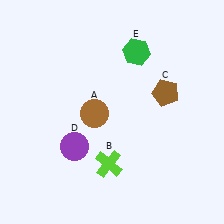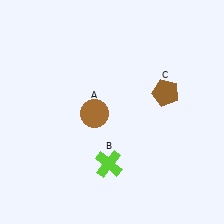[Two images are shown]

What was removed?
The green hexagon (E), the purple circle (D) were removed in Image 2.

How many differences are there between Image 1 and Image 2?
There are 2 differences between the two images.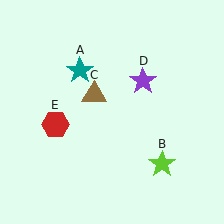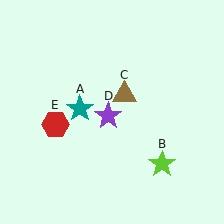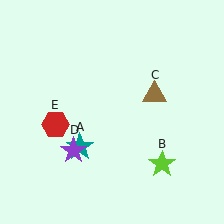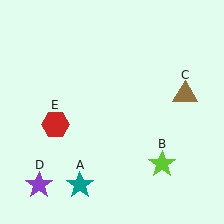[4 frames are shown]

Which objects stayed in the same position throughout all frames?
Lime star (object B) and red hexagon (object E) remained stationary.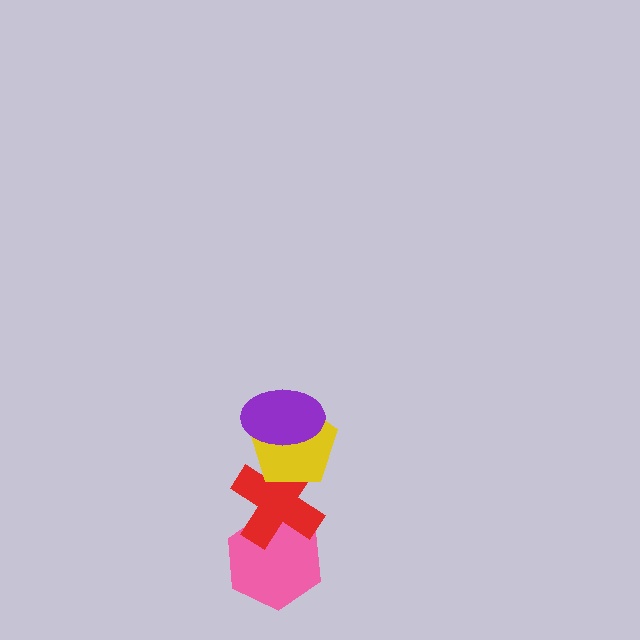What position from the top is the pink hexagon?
The pink hexagon is 4th from the top.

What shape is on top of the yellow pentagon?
The purple ellipse is on top of the yellow pentagon.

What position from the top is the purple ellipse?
The purple ellipse is 1st from the top.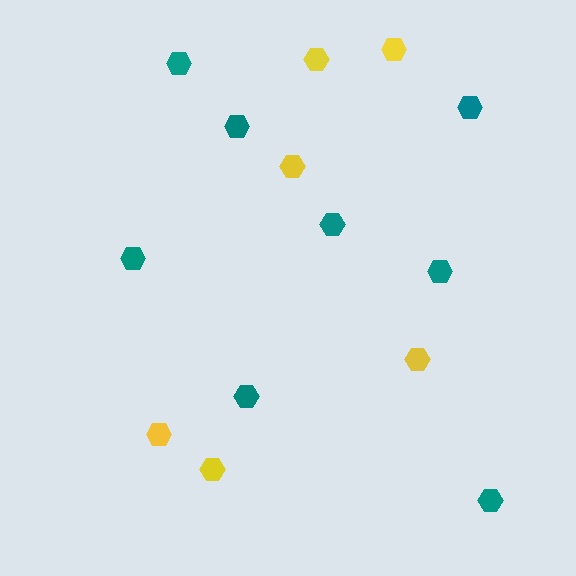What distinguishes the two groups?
There are 2 groups: one group of teal hexagons (8) and one group of yellow hexagons (6).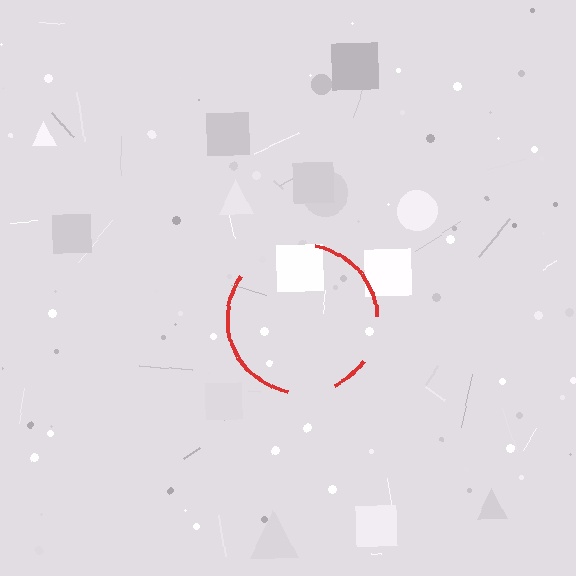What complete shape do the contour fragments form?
The contour fragments form a circle.